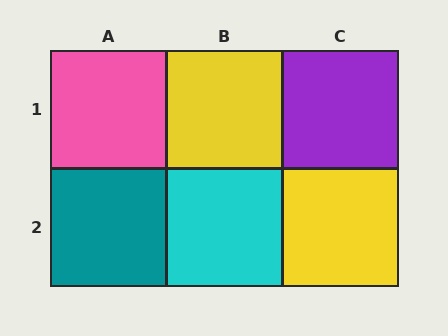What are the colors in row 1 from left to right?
Pink, yellow, purple.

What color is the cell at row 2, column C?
Yellow.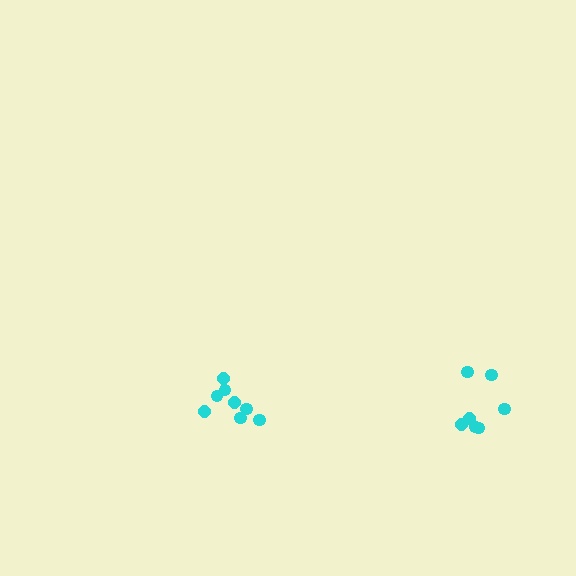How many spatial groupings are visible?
There are 2 spatial groupings.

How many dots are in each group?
Group 1: 8 dots, Group 2: 7 dots (15 total).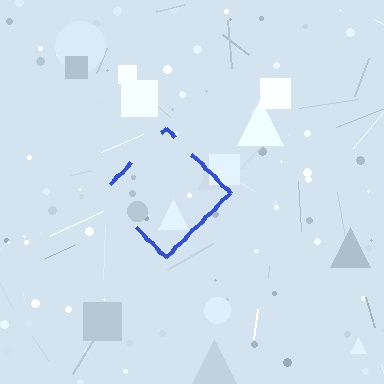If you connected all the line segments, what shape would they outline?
They would outline a diamond.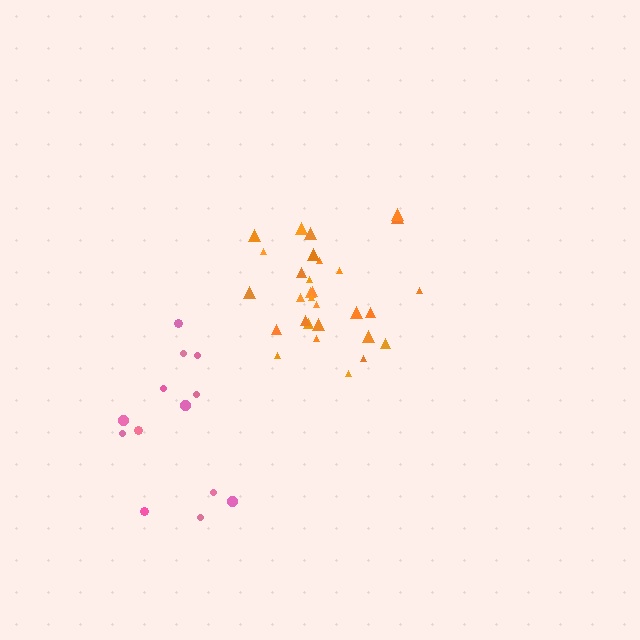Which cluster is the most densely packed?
Orange.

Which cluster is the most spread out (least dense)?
Pink.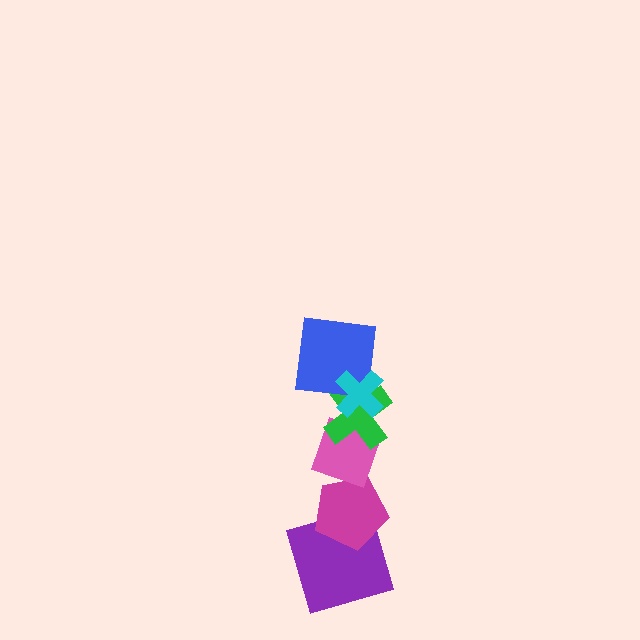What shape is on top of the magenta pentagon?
The pink diamond is on top of the magenta pentagon.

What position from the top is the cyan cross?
The cyan cross is 1st from the top.